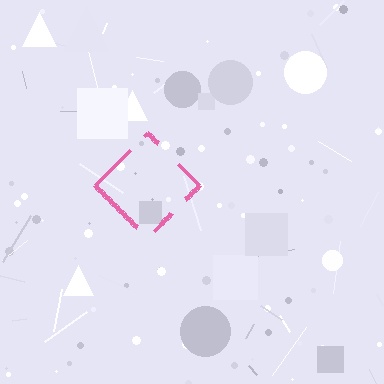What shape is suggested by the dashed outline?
The dashed outline suggests a diamond.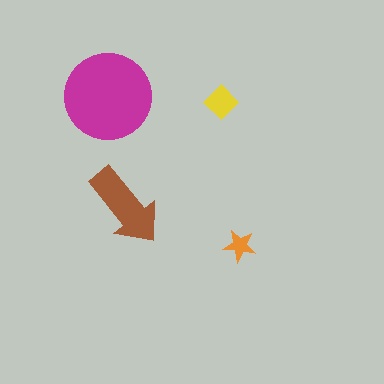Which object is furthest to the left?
The magenta circle is leftmost.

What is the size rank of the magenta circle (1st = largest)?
1st.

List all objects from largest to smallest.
The magenta circle, the brown arrow, the yellow diamond, the orange star.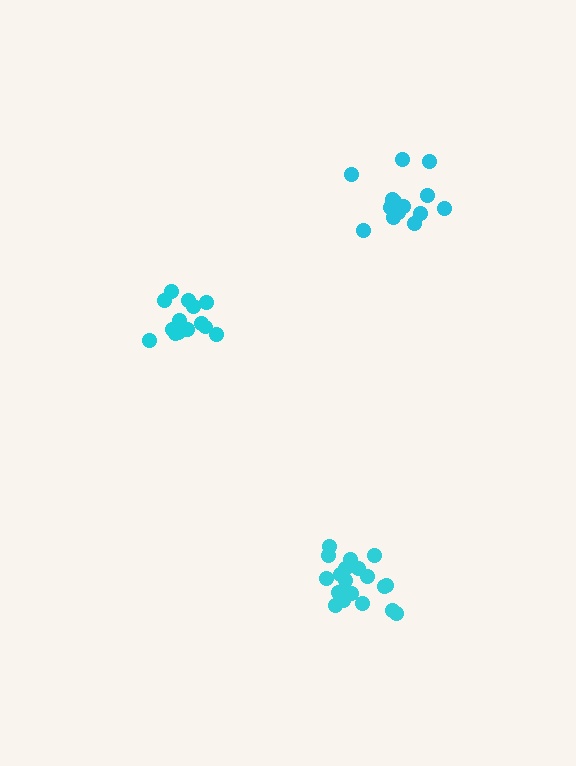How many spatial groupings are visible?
There are 3 spatial groupings.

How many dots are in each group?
Group 1: 16 dots, Group 2: 20 dots, Group 3: 15 dots (51 total).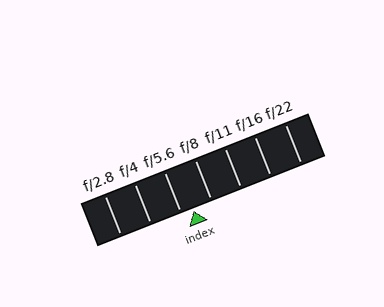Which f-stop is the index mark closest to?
The index mark is closest to f/5.6.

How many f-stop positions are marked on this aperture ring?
There are 7 f-stop positions marked.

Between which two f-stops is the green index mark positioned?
The index mark is between f/5.6 and f/8.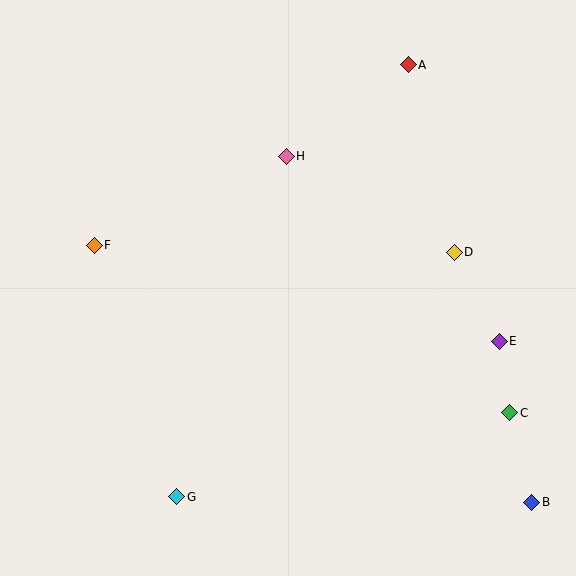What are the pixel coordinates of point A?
Point A is at (408, 65).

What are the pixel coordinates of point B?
Point B is at (532, 502).